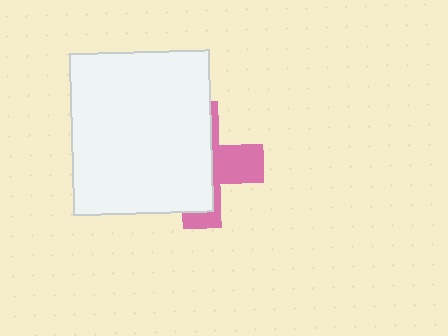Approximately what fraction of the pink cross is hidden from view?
Roughly 64% of the pink cross is hidden behind the white rectangle.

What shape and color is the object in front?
The object in front is a white rectangle.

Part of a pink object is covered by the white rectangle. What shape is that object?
It is a cross.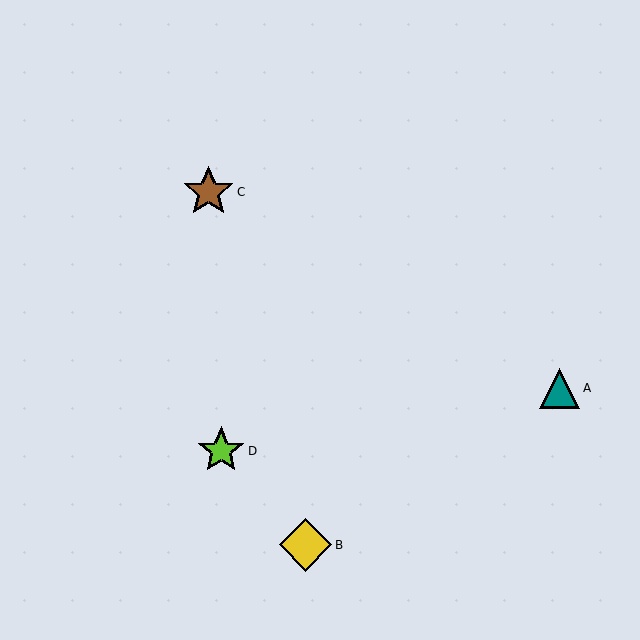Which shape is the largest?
The yellow diamond (labeled B) is the largest.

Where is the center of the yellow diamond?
The center of the yellow diamond is at (306, 545).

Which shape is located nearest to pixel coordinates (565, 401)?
The teal triangle (labeled A) at (559, 388) is nearest to that location.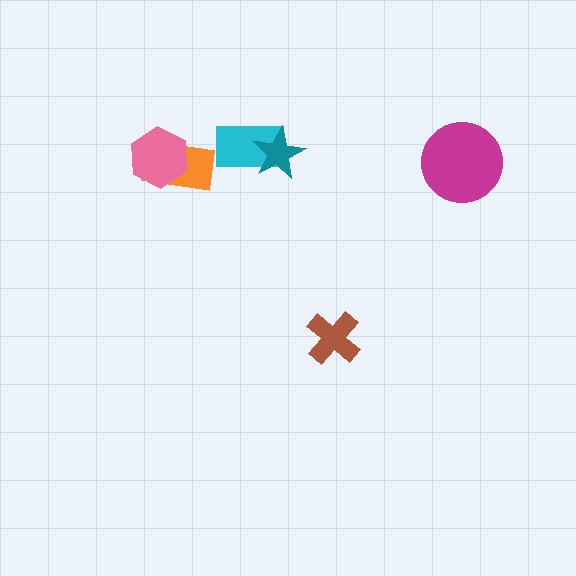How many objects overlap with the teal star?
1 object overlaps with the teal star.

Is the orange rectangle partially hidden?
Yes, it is partially covered by another shape.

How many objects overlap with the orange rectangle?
1 object overlaps with the orange rectangle.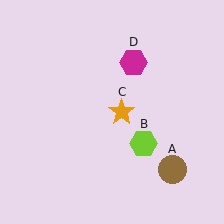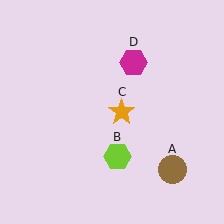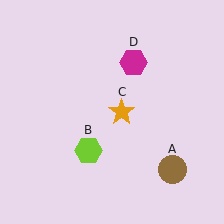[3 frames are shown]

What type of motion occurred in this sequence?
The lime hexagon (object B) rotated clockwise around the center of the scene.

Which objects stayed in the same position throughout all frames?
Brown circle (object A) and orange star (object C) and magenta hexagon (object D) remained stationary.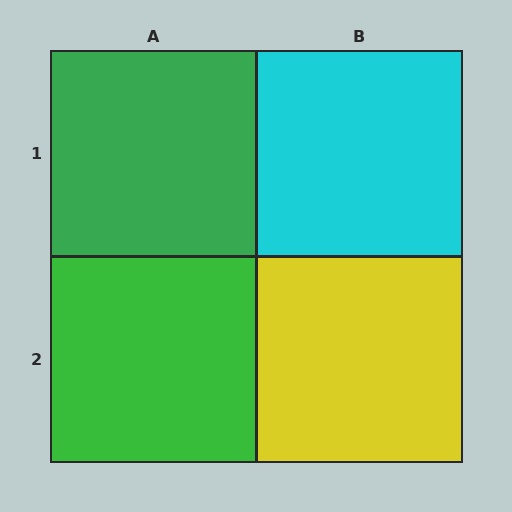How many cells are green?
2 cells are green.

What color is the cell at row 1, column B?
Cyan.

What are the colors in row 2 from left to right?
Green, yellow.